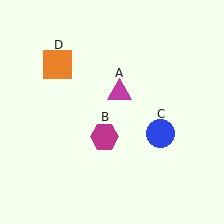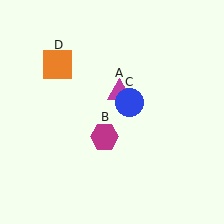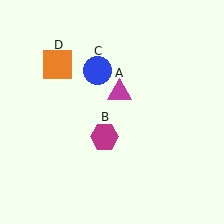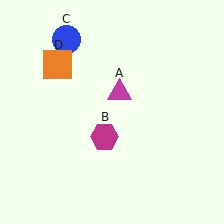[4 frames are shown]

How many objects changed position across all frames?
1 object changed position: blue circle (object C).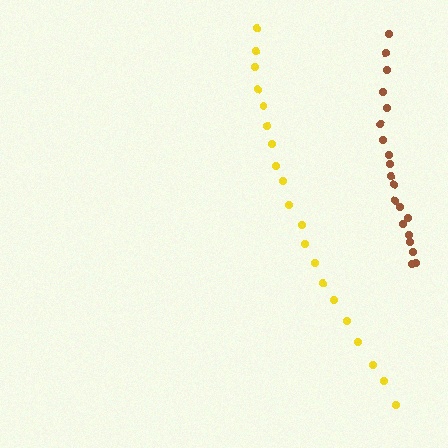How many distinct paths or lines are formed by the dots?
There are 2 distinct paths.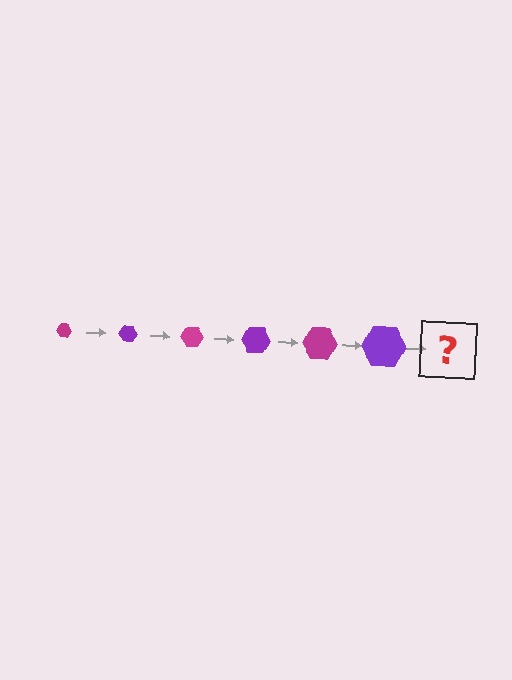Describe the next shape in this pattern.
It should be a magenta hexagon, larger than the previous one.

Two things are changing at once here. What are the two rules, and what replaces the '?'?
The two rules are that the hexagon grows larger each step and the color cycles through magenta and purple. The '?' should be a magenta hexagon, larger than the previous one.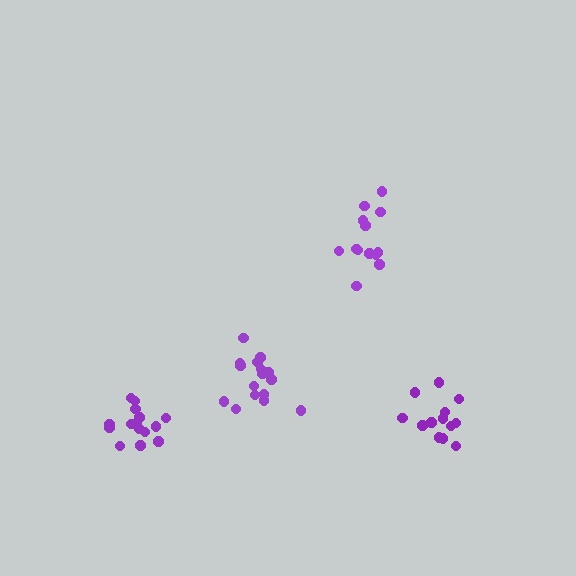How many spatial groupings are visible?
There are 4 spatial groupings.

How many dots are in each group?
Group 1: 15 dots, Group 2: 13 dots, Group 3: 16 dots, Group 4: 13 dots (57 total).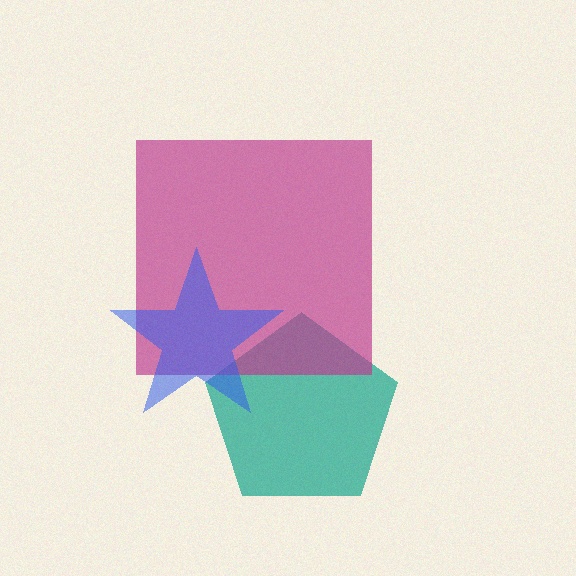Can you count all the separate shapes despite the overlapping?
Yes, there are 3 separate shapes.